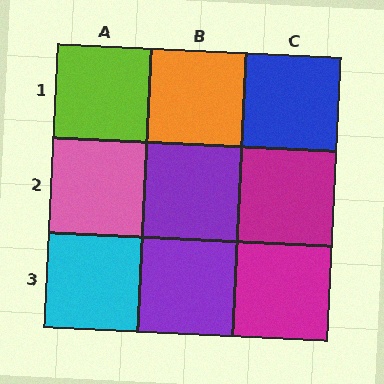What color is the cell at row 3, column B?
Purple.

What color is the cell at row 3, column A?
Cyan.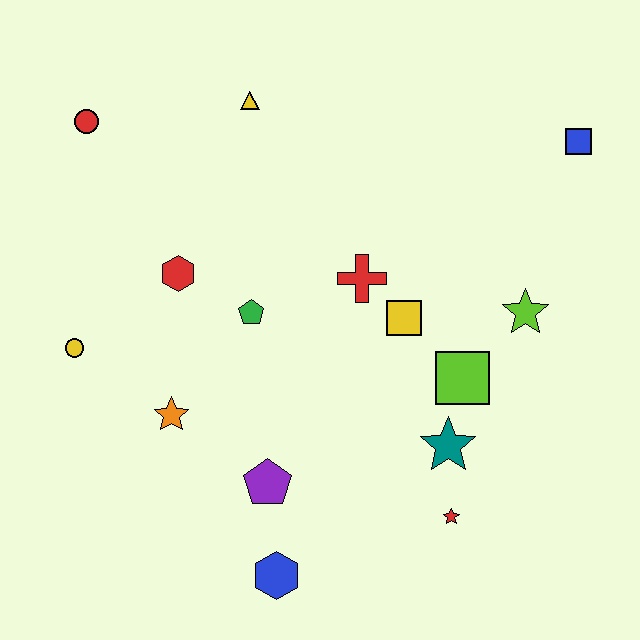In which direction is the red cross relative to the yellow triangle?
The red cross is below the yellow triangle.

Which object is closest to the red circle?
The yellow triangle is closest to the red circle.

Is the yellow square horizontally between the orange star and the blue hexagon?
No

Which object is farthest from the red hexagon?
The blue square is farthest from the red hexagon.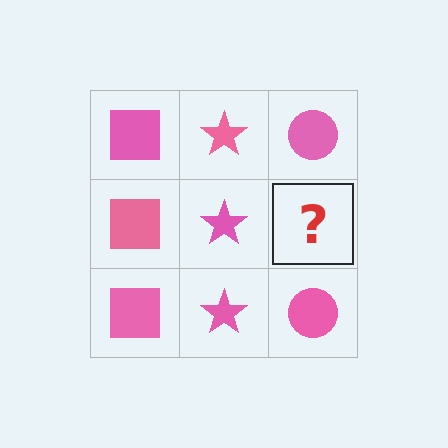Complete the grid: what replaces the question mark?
The question mark should be replaced with a pink circle.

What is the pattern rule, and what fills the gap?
The rule is that each column has a consistent shape. The gap should be filled with a pink circle.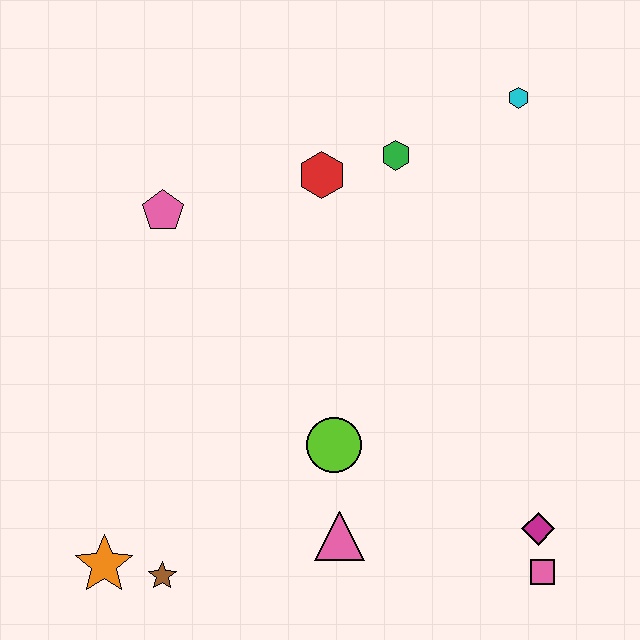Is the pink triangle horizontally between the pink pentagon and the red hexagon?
No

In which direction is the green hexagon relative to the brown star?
The green hexagon is above the brown star.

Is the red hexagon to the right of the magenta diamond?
No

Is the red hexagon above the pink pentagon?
Yes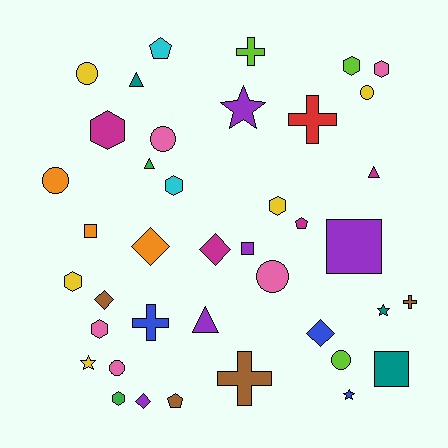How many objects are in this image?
There are 40 objects.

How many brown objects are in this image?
There are 4 brown objects.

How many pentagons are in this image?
There are 3 pentagons.